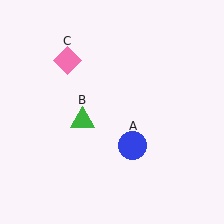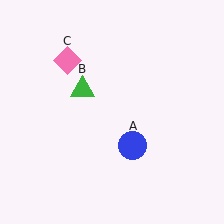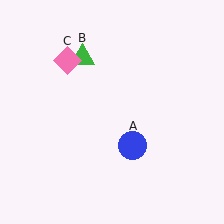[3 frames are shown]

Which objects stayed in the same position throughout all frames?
Blue circle (object A) and pink diamond (object C) remained stationary.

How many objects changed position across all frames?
1 object changed position: green triangle (object B).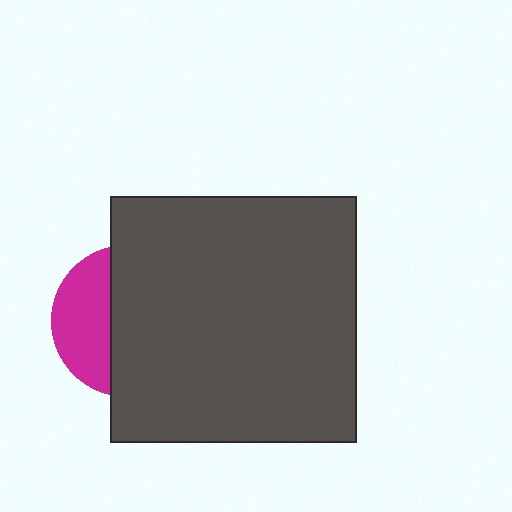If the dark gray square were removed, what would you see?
You would see the complete magenta circle.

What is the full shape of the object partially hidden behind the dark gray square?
The partially hidden object is a magenta circle.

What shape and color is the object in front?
The object in front is a dark gray square.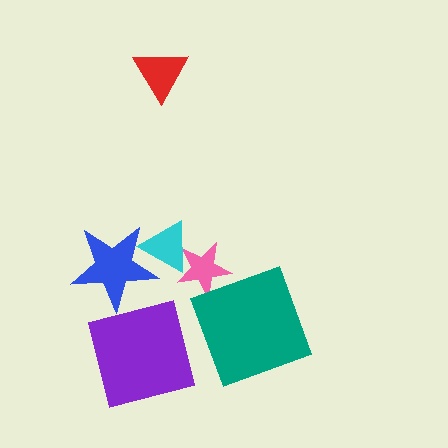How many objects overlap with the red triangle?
0 objects overlap with the red triangle.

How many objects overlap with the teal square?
0 objects overlap with the teal square.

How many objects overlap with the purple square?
0 objects overlap with the purple square.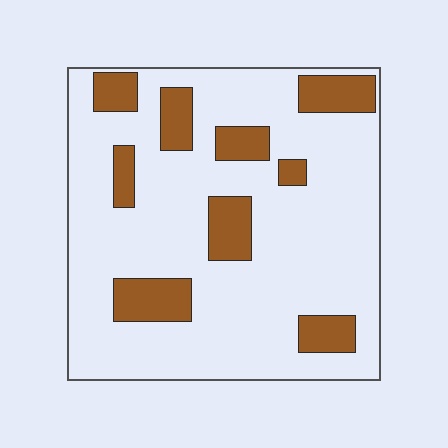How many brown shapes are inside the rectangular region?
9.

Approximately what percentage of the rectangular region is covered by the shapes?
Approximately 20%.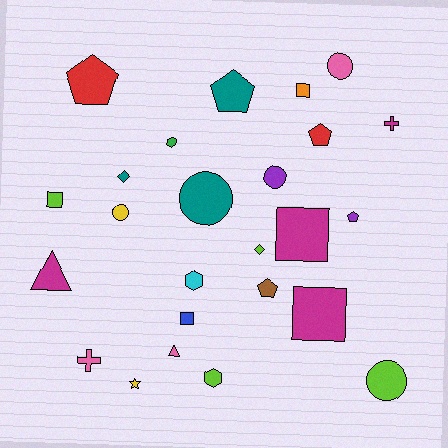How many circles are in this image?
There are 5 circles.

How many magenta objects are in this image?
There are 4 magenta objects.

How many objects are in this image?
There are 25 objects.